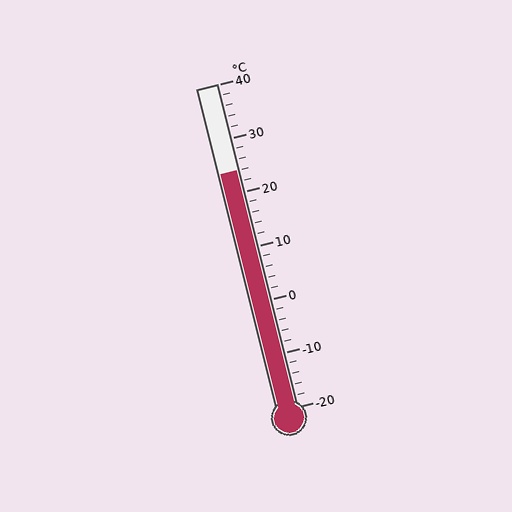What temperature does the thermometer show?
The thermometer shows approximately 24°C.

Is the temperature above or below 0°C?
The temperature is above 0°C.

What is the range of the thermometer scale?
The thermometer scale ranges from -20°C to 40°C.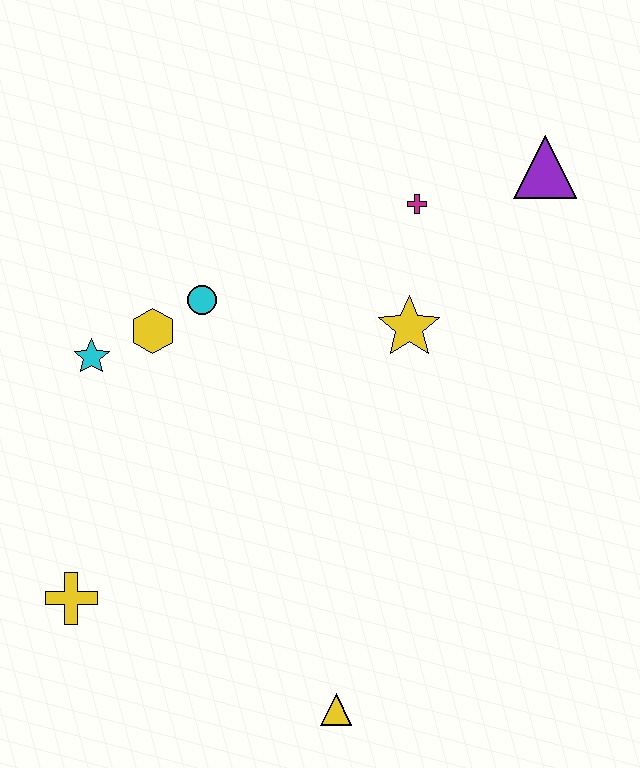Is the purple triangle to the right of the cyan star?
Yes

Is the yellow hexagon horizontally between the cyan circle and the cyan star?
Yes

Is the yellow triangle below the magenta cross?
Yes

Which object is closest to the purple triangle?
The magenta cross is closest to the purple triangle.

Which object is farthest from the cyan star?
The purple triangle is farthest from the cyan star.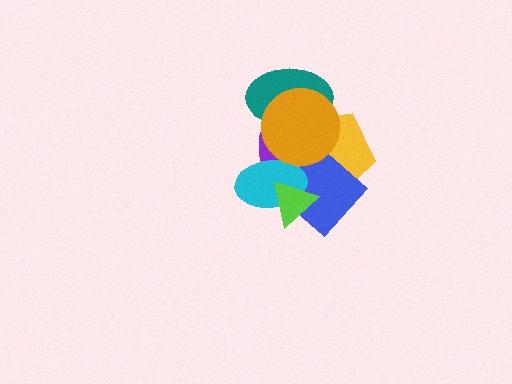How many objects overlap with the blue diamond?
4 objects overlap with the blue diamond.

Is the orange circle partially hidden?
No, no other shape covers it.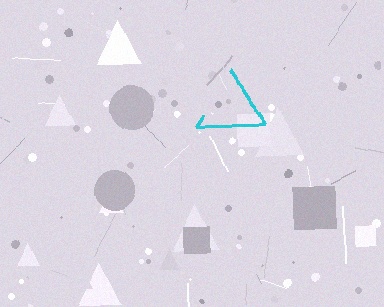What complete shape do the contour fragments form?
The contour fragments form a triangle.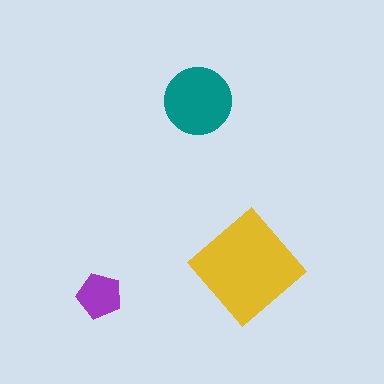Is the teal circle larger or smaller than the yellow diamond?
Smaller.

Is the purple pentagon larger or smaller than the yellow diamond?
Smaller.